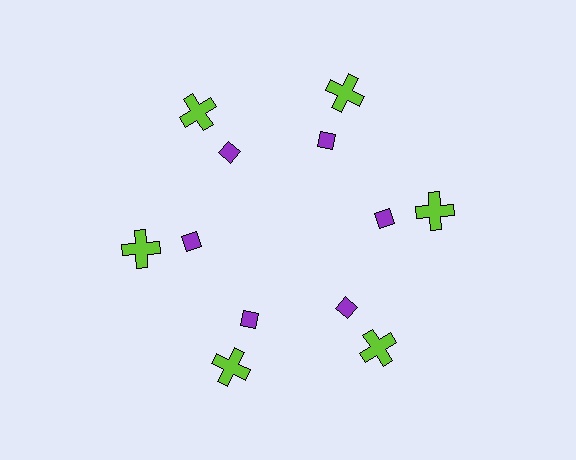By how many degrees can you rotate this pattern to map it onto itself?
The pattern maps onto itself every 60 degrees of rotation.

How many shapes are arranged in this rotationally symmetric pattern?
There are 12 shapes, arranged in 6 groups of 2.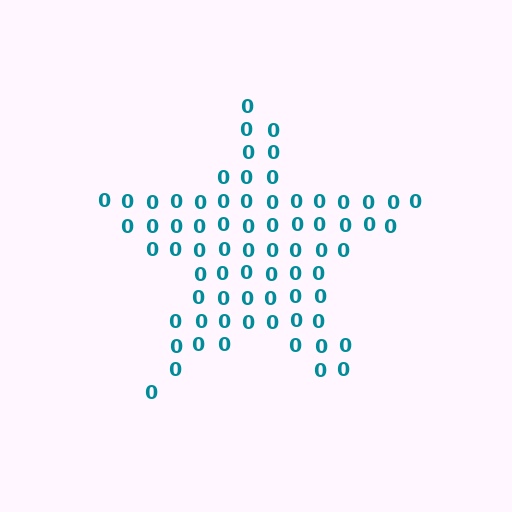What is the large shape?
The large shape is a star.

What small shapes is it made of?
It is made of small digit 0's.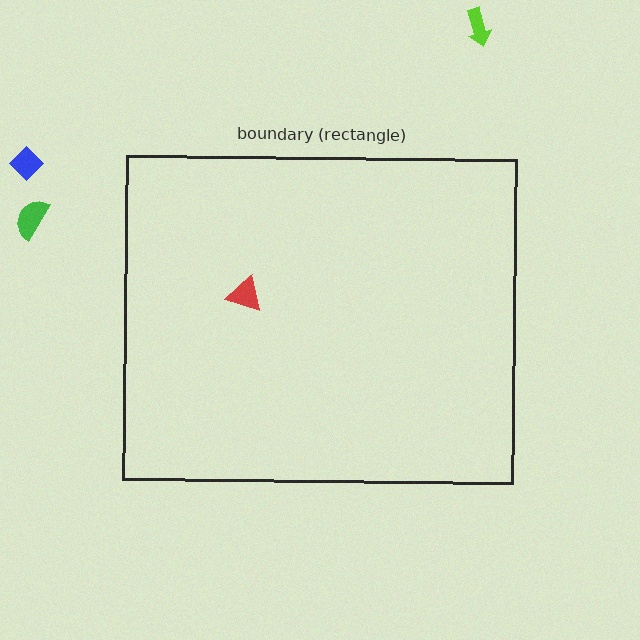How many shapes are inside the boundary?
1 inside, 3 outside.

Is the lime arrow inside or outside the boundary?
Outside.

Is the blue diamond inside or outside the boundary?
Outside.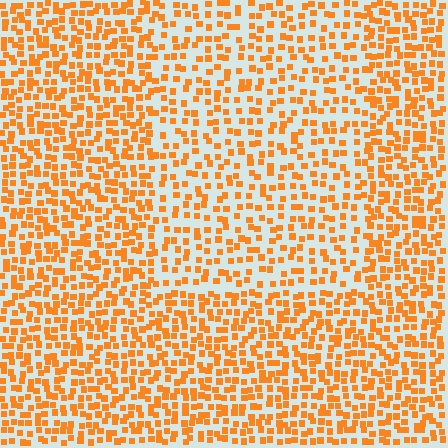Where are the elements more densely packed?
The elements are more densely packed outside the rectangle boundary.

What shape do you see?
I see a rectangle.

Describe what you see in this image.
The image contains small orange elements arranged at two different densities. A rectangle-shaped region is visible where the elements are less densely packed than the surrounding area.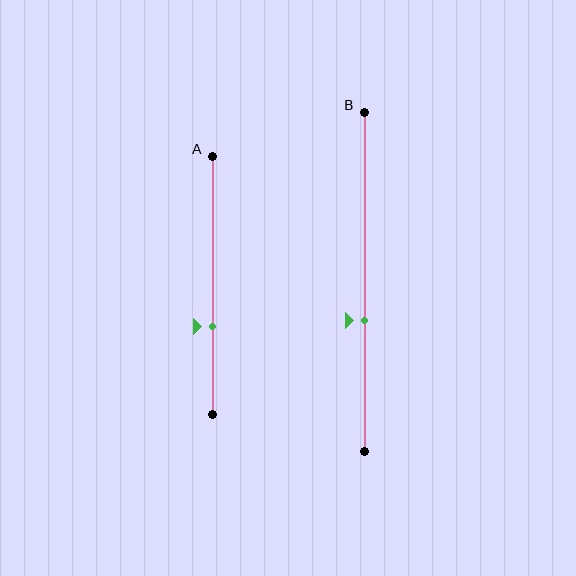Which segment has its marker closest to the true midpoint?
Segment B has its marker closest to the true midpoint.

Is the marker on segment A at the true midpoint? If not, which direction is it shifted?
No, the marker on segment A is shifted downward by about 16% of the segment length.